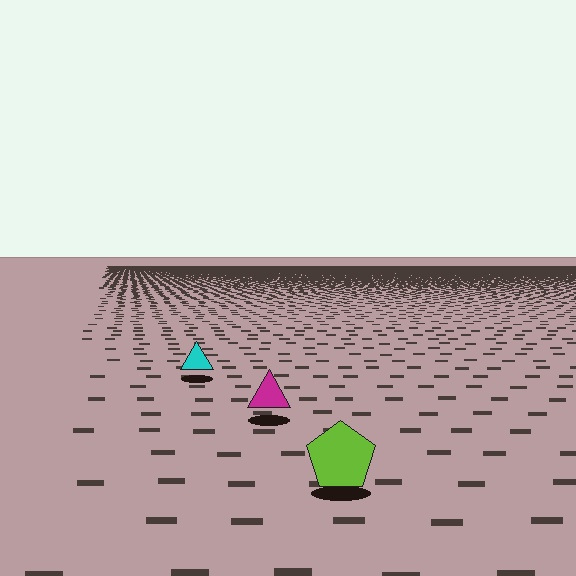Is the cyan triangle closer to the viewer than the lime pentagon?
No. The lime pentagon is closer — you can tell from the texture gradient: the ground texture is coarser near it.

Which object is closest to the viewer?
The lime pentagon is closest. The texture marks near it are larger and more spread out.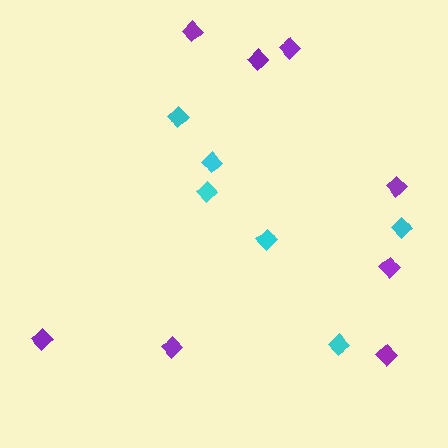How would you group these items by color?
There are 2 groups: one group of purple diamonds (8) and one group of cyan diamonds (6).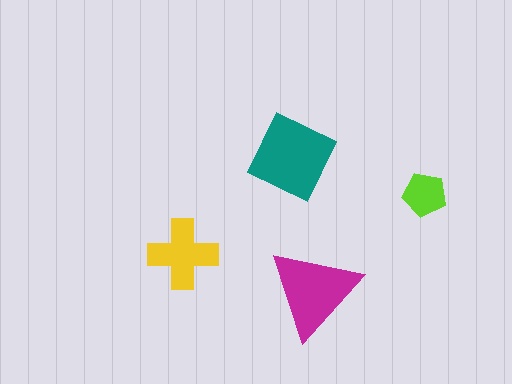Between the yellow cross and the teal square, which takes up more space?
The teal square.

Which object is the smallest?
The lime pentagon.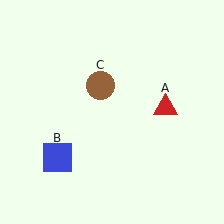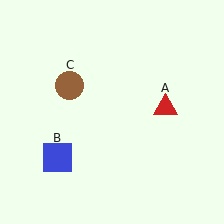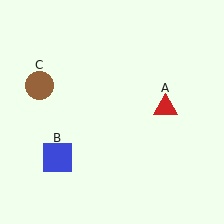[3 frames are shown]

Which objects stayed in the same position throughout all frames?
Red triangle (object A) and blue square (object B) remained stationary.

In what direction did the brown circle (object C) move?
The brown circle (object C) moved left.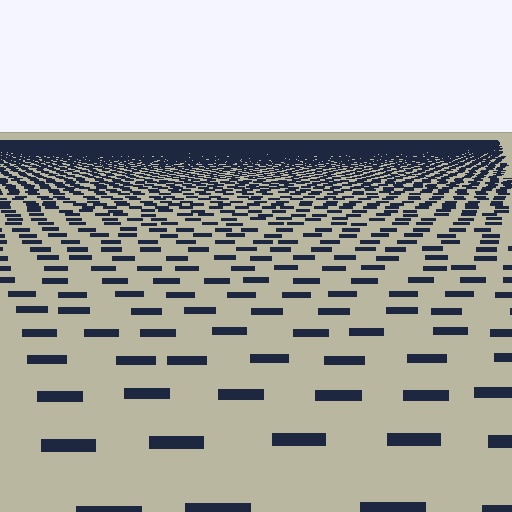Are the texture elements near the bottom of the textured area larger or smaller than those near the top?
Larger. Near the bottom, elements are closer to the viewer and appear at a bigger on-screen size.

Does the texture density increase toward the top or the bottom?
Density increases toward the top.